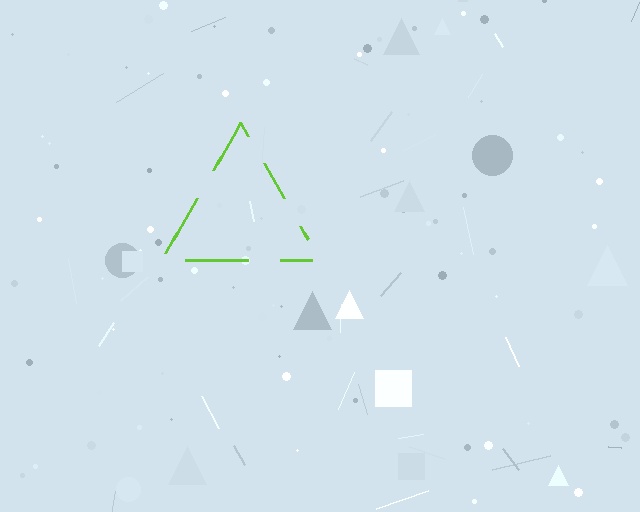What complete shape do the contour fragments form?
The contour fragments form a triangle.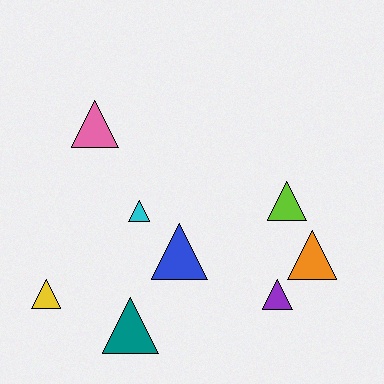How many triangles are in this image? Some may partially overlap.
There are 8 triangles.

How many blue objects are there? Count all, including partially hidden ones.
There is 1 blue object.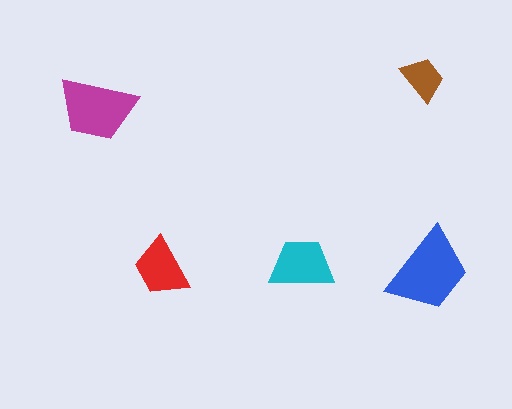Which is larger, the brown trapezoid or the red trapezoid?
The red one.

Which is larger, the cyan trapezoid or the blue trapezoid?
The blue one.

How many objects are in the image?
There are 5 objects in the image.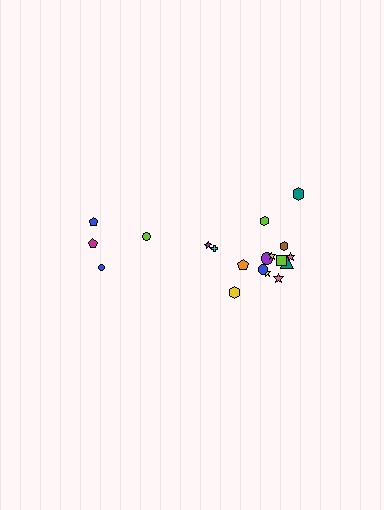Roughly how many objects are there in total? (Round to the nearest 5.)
Roughly 20 objects in total.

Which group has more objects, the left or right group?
The right group.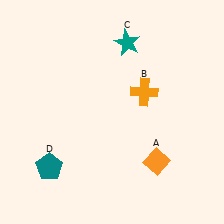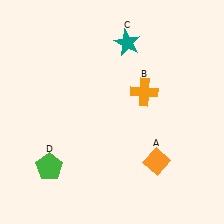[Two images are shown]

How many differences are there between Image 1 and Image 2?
There is 1 difference between the two images.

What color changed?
The pentagon (D) changed from teal in Image 1 to green in Image 2.